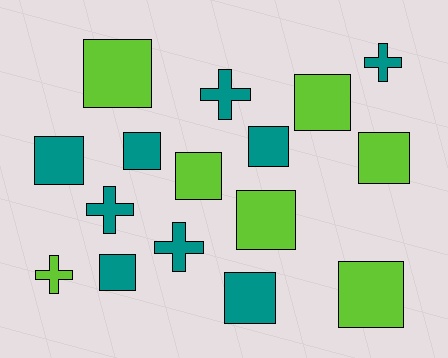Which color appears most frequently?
Teal, with 9 objects.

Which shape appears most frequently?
Square, with 11 objects.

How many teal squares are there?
There are 5 teal squares.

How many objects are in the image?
There are 16 objects.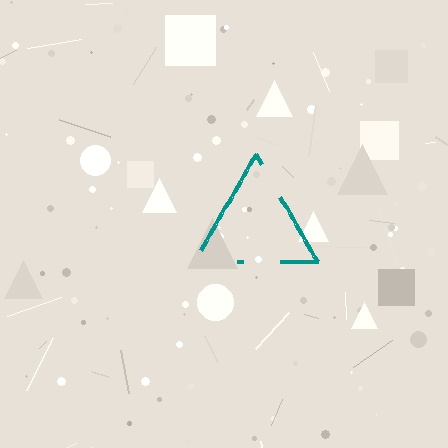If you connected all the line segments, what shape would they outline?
They would outline a triangle.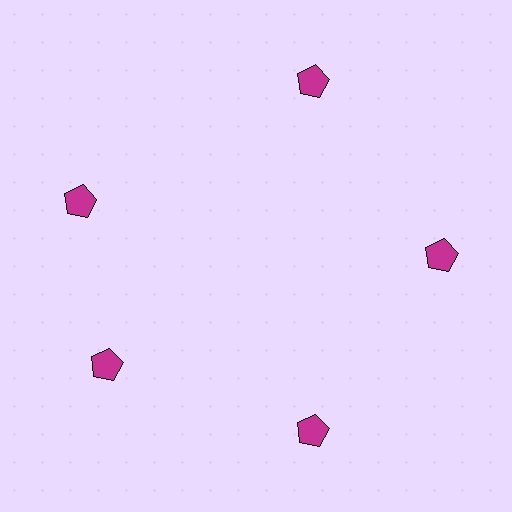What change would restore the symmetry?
The symmetry would be restored by rotating it back into even spacing with its neighbors so that all 5 pentagons sit at equal angles and equal distance from the center.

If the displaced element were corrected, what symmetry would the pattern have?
It would have 5-fold rotational symmetry — the pattern would map onto itself every 72 degrees.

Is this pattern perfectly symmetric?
No. The 5 magenta pentagons are arranged in a ring, but one element near the 10 o'clock position is rotated out of alignment along the ring, breaking the 5-fold rotational symmetry.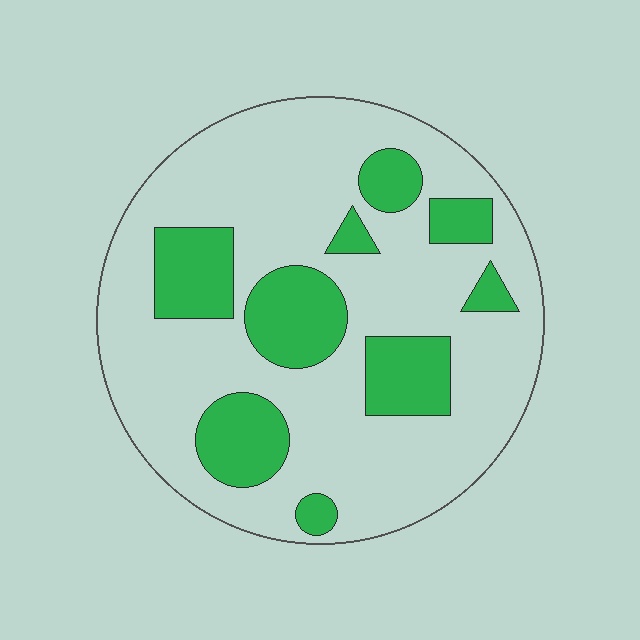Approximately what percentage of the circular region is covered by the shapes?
Approximately 25%.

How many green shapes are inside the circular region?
9.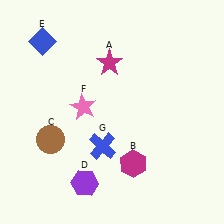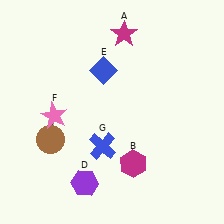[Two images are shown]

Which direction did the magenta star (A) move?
The magenta star (A) moved up.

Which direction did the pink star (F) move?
The pink star (F) moved left.